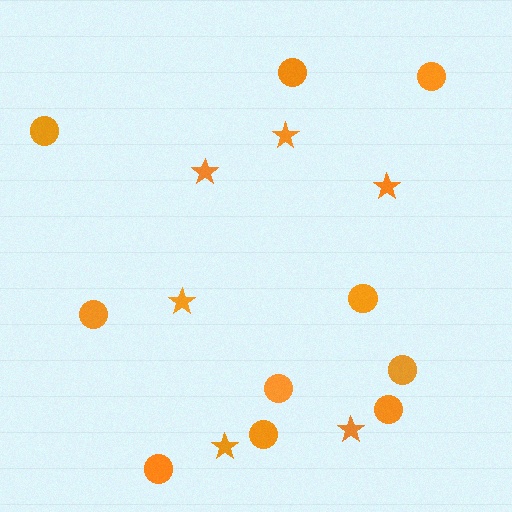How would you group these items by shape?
There are 2 groups: one group of circles (10) and one group of stars (6).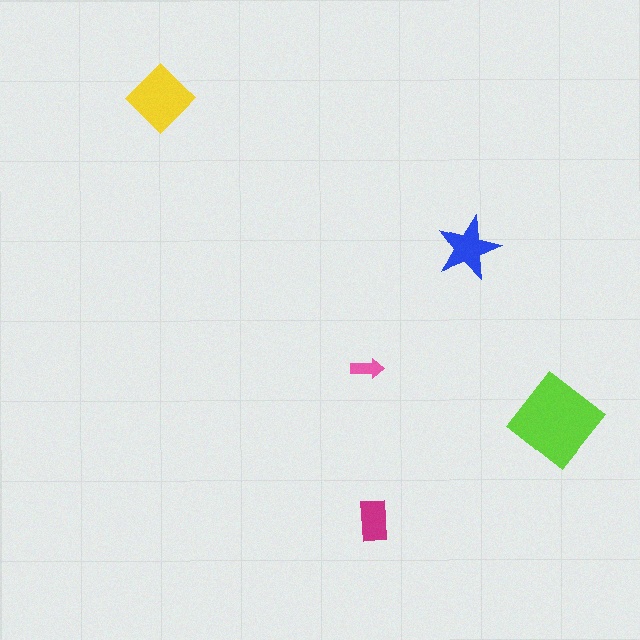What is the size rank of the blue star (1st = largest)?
3rd.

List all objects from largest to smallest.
The lime diamond, the yellow diamond, the blue star, the magenta rectangle, the pink arrow.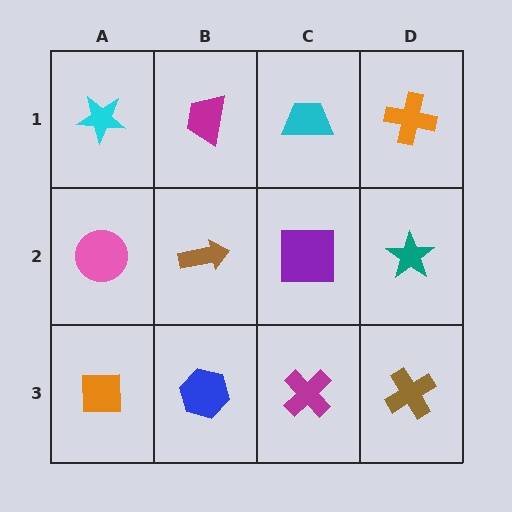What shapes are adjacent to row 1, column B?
A brown arrow (row 2, column B), a cyan star (row 1, column A), a cyan trapezoid (row 1, column C).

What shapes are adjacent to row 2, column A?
A cyan star (row 1, column A), an orange square (row 3, column A), a brown arrow (row 2, column B).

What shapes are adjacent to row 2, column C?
A cyan trapezoid (row 1, column C), a magenta cross (row 3, column C), a brown arrow (row 2, column B), a teal star (row 2, column D).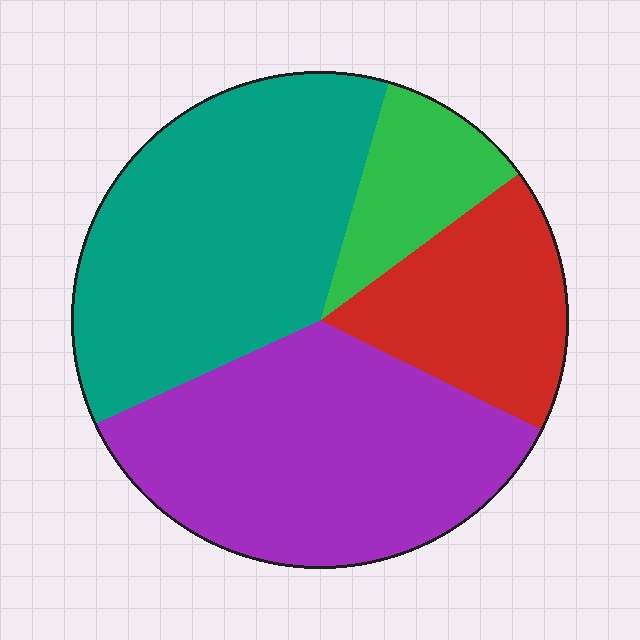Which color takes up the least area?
Green, at roughly 10%.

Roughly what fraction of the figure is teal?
Teal takes up between a quarter and a half of the figure.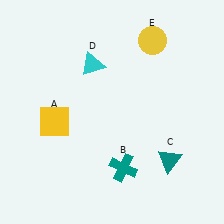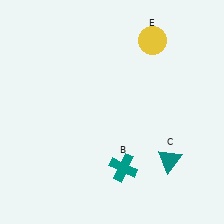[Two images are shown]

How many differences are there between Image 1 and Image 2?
There are 2 differences between the two images.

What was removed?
The yellow square (A), the cyan triangle (D) were removed in Image 2.